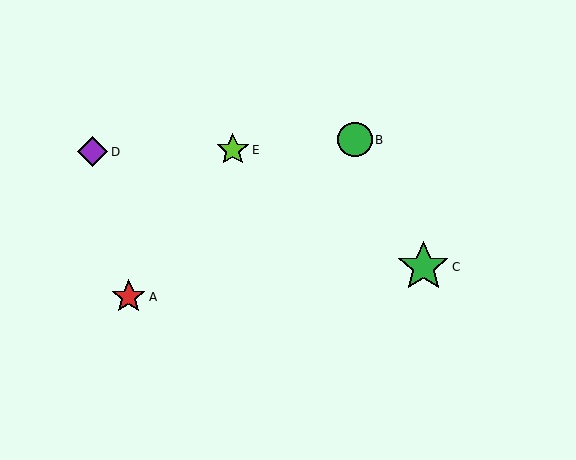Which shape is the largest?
The green star (labeled C) is the largest.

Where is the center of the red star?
The center of the red star is at (129, 297).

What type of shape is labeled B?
Shape B is a green circle.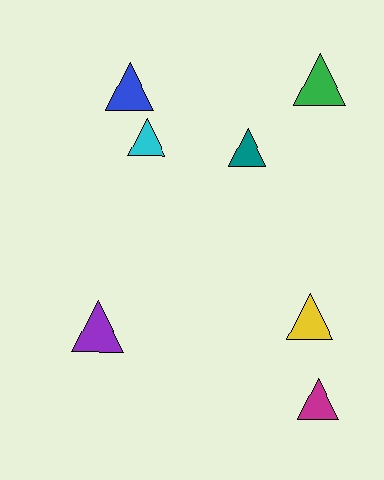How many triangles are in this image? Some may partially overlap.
There are 7 triangles.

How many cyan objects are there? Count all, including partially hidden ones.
There is 1 cyan object.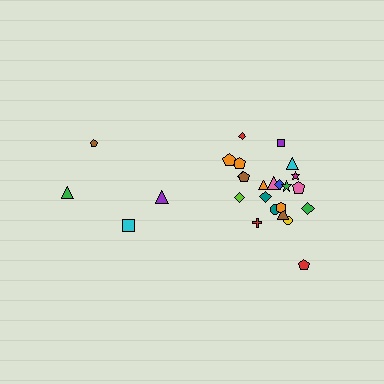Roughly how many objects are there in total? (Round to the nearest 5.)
Roughly 25 objects in total.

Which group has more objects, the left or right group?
The right group.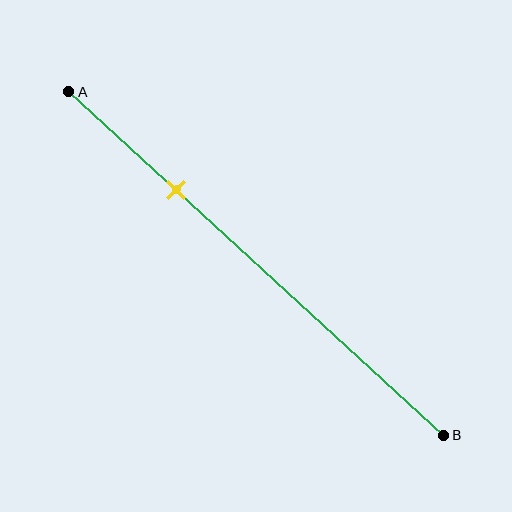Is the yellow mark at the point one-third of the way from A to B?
No, the mark is at about 30% from A, not at the 33% one-third point.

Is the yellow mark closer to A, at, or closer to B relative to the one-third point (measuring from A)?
The yellow mark is closer to point A than the one-third point of segment AB.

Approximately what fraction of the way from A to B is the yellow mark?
The yellow mark is approximately 30% of the way from A to B.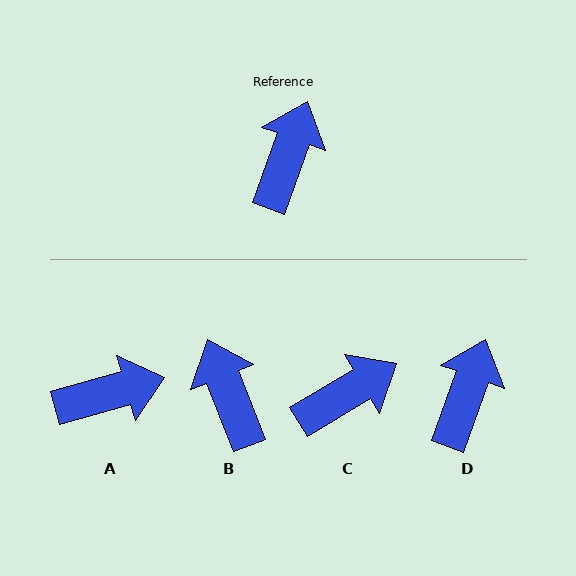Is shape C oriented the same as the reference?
No, it is off by about 39 degrees.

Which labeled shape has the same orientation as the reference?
D.